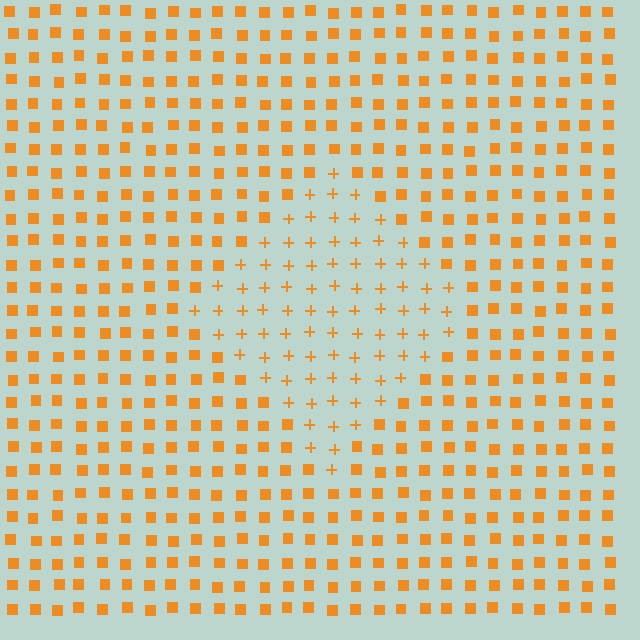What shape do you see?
I see a diamond.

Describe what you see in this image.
The image is filled with small orange elements arranged in a uniform grid. A diamond-shaped region contains plus signs, while the surrounding area contains squares. The boundary is defined purely by the change in element shape.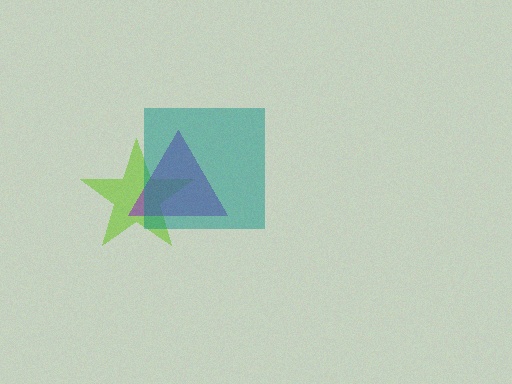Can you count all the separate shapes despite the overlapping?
Yes, there are 3 separate shapes.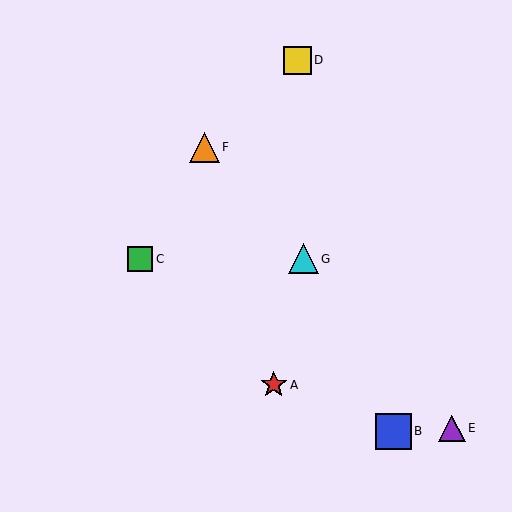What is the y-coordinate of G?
Object G is at y≈259.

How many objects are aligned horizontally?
2 objects (C, G) are aligned horizontally.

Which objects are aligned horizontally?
Objects C, G are aligned horizontally.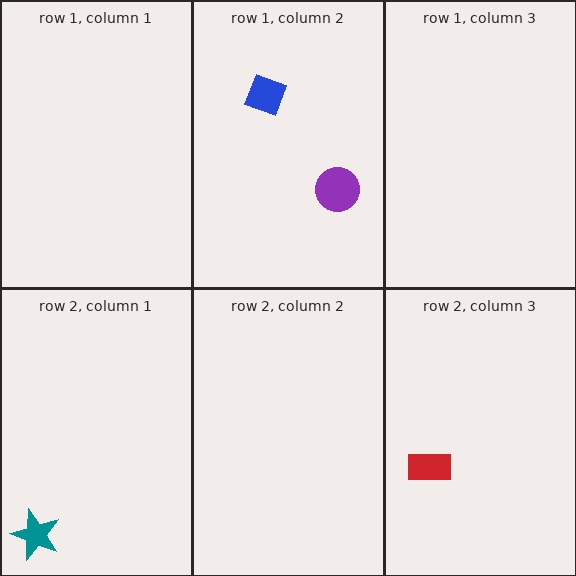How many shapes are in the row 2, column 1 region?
1.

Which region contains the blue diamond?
The row 1, column 2 region.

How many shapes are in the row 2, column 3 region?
1.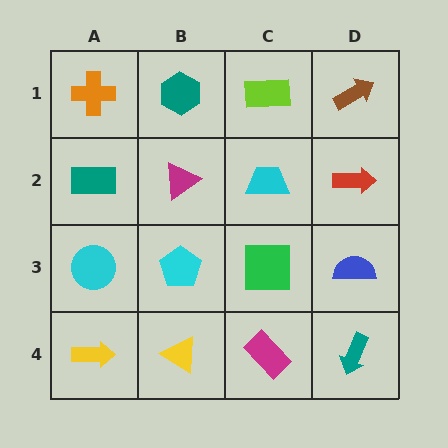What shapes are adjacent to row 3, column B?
A magenta triangle (row 2, column B), a yellow triangle (row 4, column B), a cyan circle (row 3, column A), a green square (row 3, column C).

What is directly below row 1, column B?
A magenta triangle.